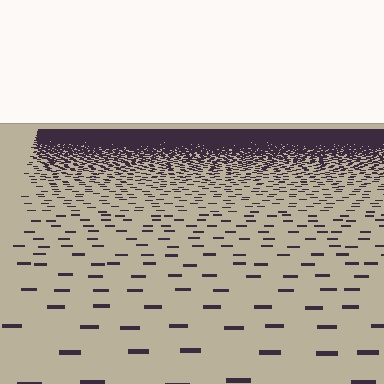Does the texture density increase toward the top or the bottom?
Density increases toward the top.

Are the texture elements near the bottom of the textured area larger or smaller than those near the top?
Larger. Near the bottom, elements are closer to the viewer and appear at a bigger on-screen size.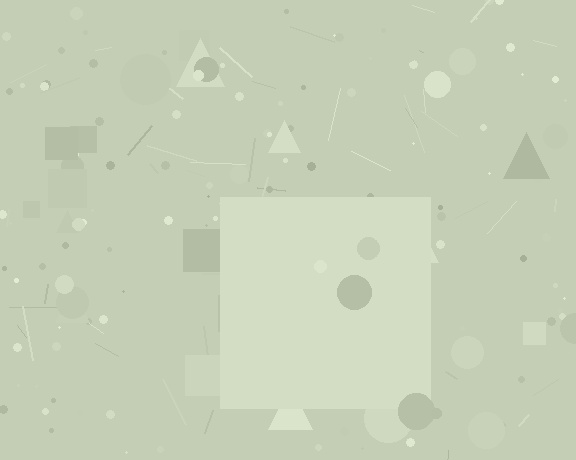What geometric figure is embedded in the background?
A square is embedded in the background.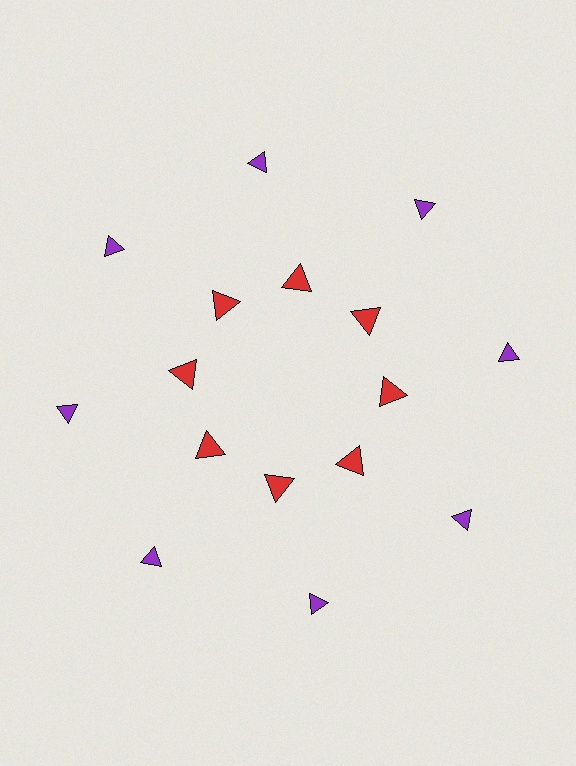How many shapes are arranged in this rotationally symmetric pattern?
There are 16 shapes, arranged in 8 groups of 2.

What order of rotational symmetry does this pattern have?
This pattern has 8-fold rotational symmetry.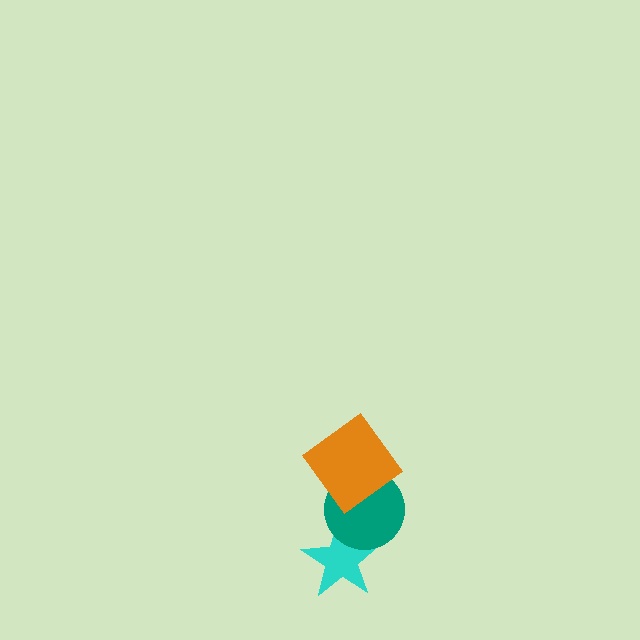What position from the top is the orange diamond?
The orange diamond is 1st from the top.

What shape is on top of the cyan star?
The teal circle is on top of the cyan star.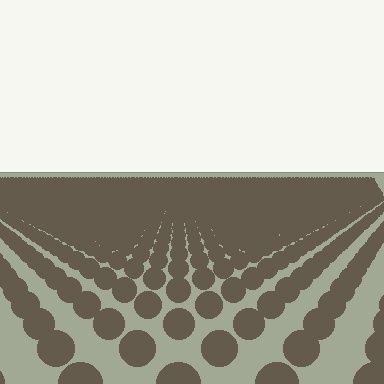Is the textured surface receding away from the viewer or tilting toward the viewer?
The surface is receding away from the viewer. Texture elements get smaller and denser toward the top.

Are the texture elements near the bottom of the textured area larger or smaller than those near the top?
Larger. Near the bottom, elements are closer to the viewer and appear at a bigger on-screen size.